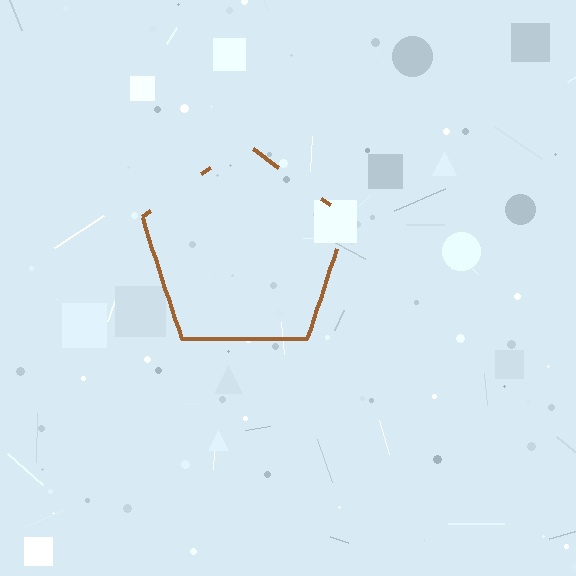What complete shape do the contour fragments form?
The contour fragments form a pentagon.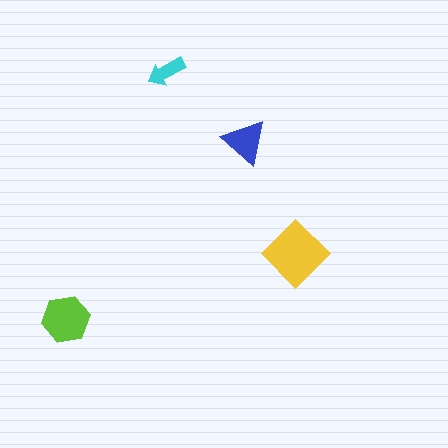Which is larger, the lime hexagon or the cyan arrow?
The lime hexagon.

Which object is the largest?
The yellow diamond.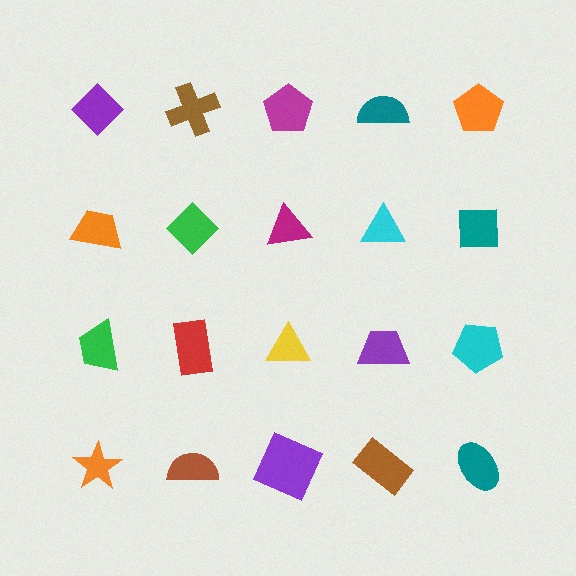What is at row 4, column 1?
An orange star.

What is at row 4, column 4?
A brown rectangle.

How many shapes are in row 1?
5 shapes.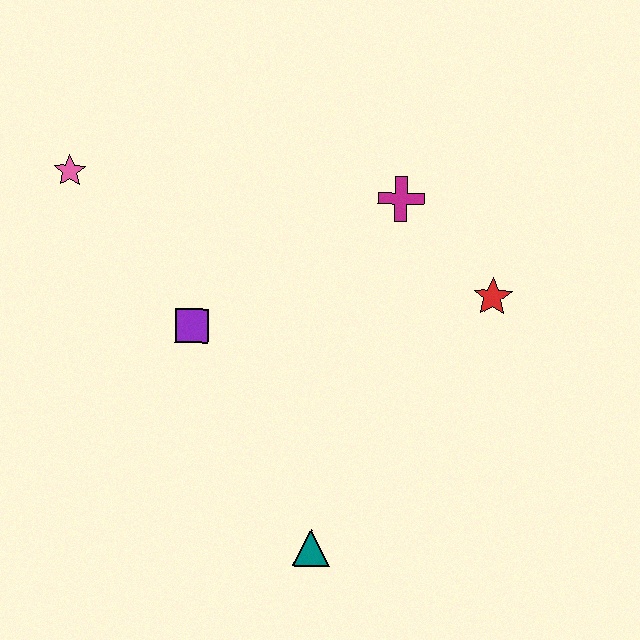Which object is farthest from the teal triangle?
The pink star is farthest from the teal triangle.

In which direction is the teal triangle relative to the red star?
The teal triangle is below the red star.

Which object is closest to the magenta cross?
The red star is closest to the magenta cross.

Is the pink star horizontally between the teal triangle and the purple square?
No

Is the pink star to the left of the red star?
Yes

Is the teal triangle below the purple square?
Yes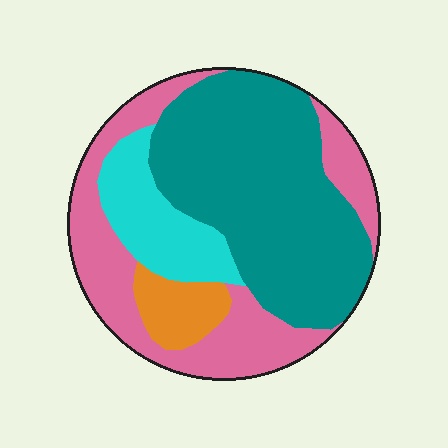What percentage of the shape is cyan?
Cyan covers roughly 15% of the shape.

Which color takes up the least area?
Orange, at roughly 5%.